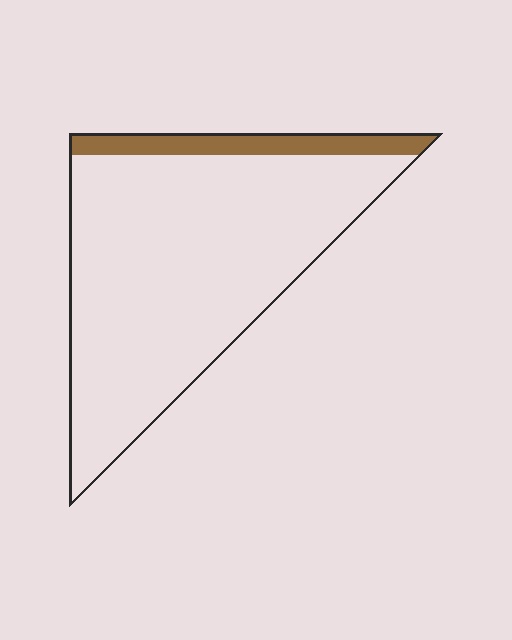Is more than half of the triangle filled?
No.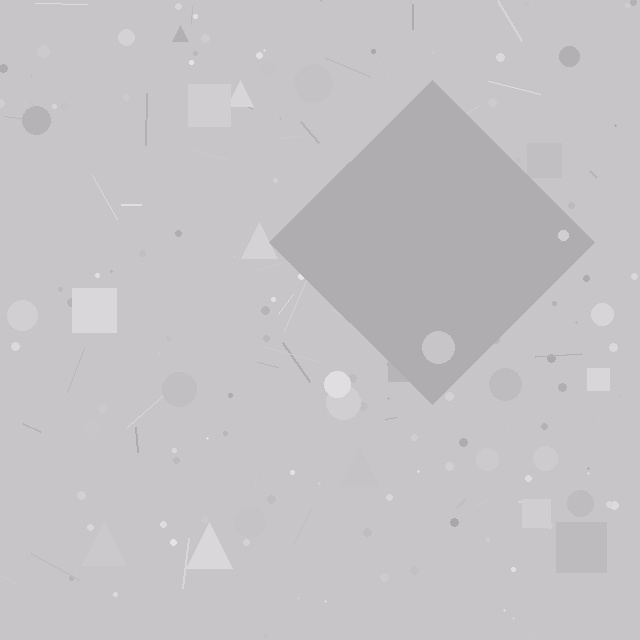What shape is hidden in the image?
A diamond is hidden in the image.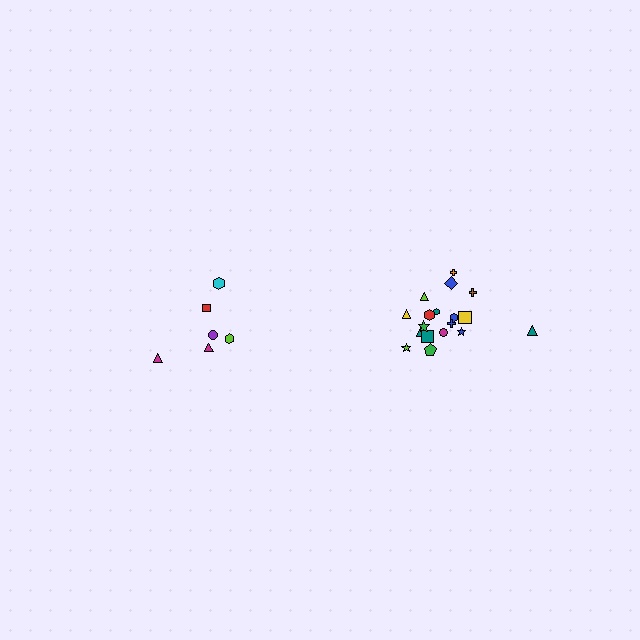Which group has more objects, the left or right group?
The right group.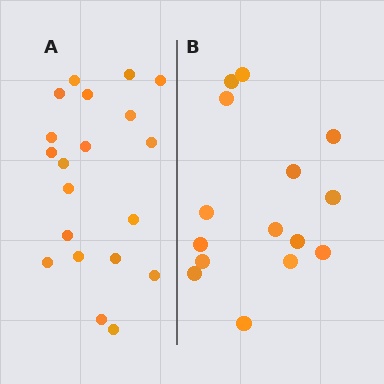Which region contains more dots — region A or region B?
Region A (the left region) has more dots.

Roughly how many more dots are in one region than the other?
Region A has about 5 more dots than region B.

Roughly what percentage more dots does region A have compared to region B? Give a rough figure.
About 35% more.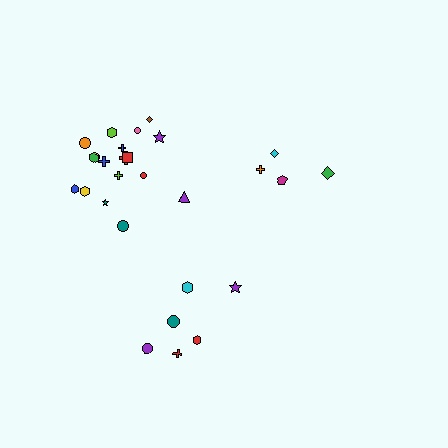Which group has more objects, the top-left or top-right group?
The top-left group.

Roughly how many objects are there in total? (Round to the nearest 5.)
Roughly 30 objects in total.